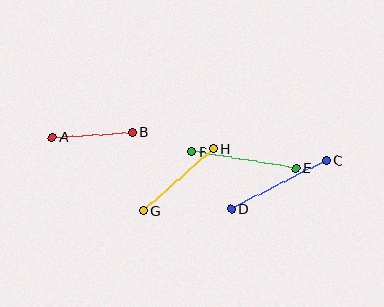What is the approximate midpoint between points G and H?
The midpoint is at approximately (178, 180) pixels.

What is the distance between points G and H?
The distance is approximately 94 pixels.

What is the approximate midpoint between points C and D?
The midpoint is at approximately (279, 184) pixels.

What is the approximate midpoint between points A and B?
The midpoint is at approximately (92, 134) pixels.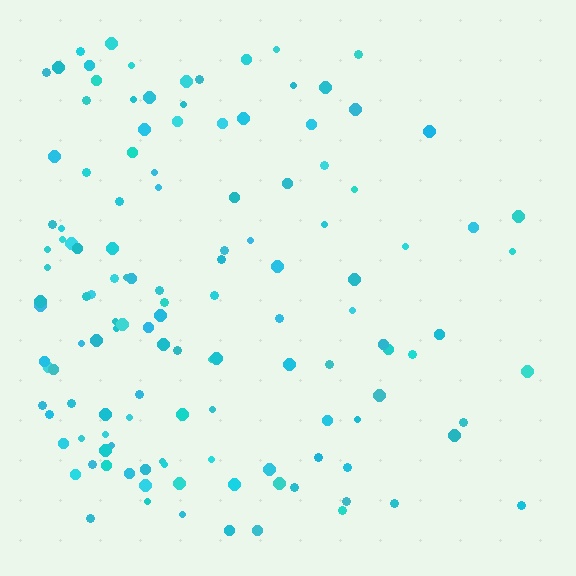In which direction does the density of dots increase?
From right to left, with the left side densest.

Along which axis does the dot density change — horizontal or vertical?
Horizontal.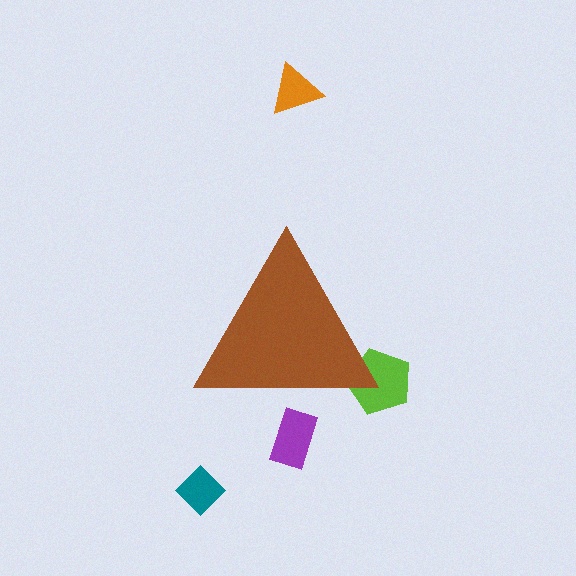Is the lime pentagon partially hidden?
Yes, the lime pentagon is partially hidden behind the brown triangle.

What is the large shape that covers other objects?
A brown triangle.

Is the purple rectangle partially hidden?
Yes, the purple rectangle is partially hidden behind the brown triangle.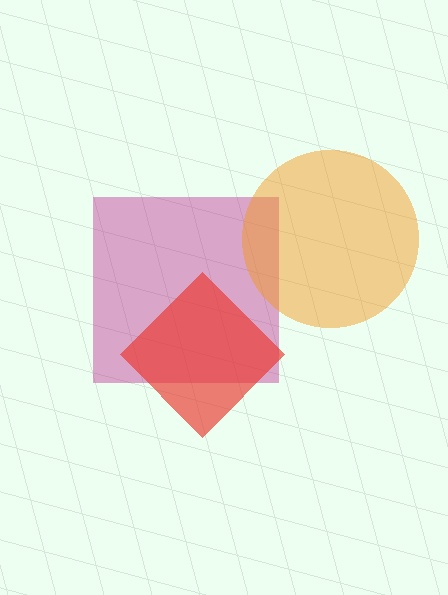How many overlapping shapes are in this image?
There are 3 overlapping shapes in the image.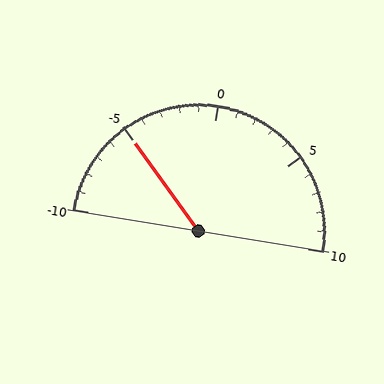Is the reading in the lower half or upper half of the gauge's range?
The reading is in the lower half of the range (-10 to 10).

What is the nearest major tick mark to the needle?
The nearest major tick mark is -5.